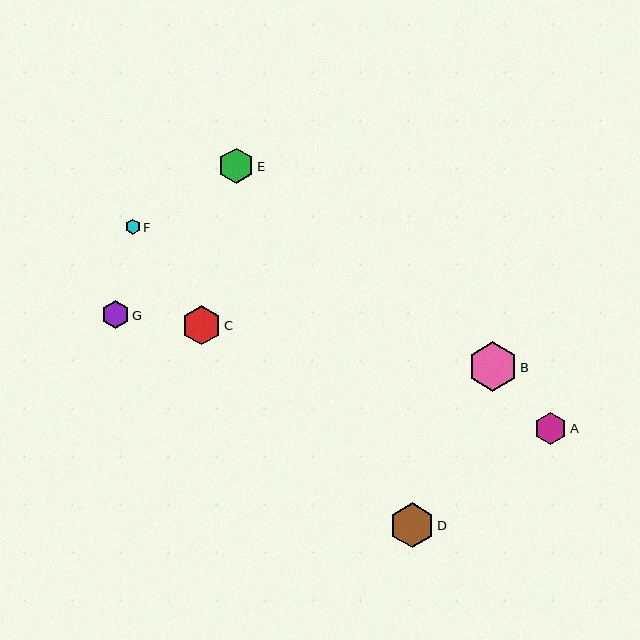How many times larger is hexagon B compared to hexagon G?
Hexagon B is approximately 1.8 times the size of hexagon G.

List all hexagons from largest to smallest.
From largest to smallest: B, D, C, E, A, G, F.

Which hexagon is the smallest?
Hexagon F is the smallest with a size of approximately 15 pixels.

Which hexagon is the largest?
Hexagon B is the largest with a size of approximately 50 pixels.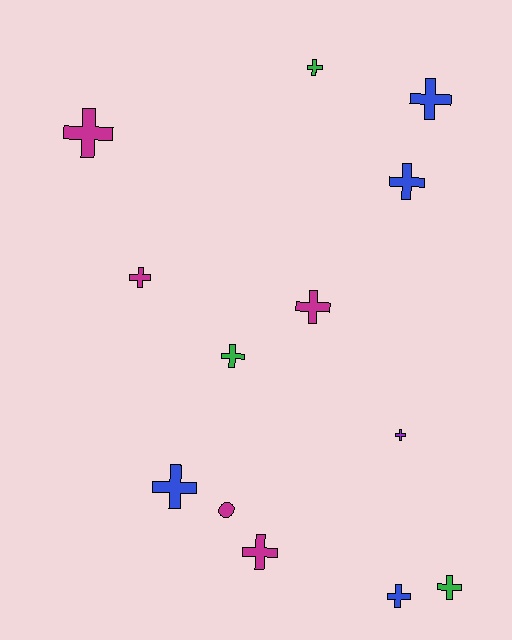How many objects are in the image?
There are 13 objects.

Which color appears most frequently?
Magenta, with 5 objects.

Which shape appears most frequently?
Cross, with 12 objects.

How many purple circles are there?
There are no purple circles.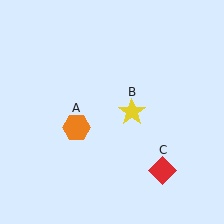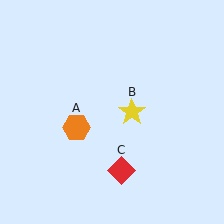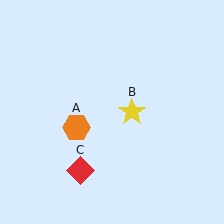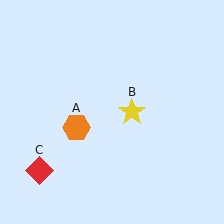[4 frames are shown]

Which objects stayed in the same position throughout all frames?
Orange hexagon (object A) and yellow star (object B) remained stationary.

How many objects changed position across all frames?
1 object changed position: red diamond (object C).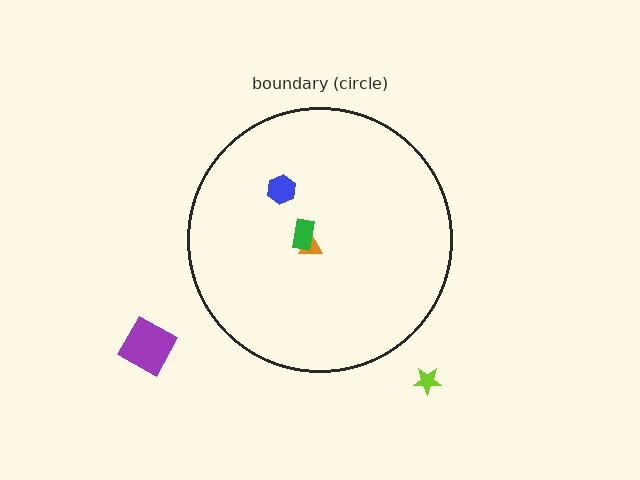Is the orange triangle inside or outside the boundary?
Inside.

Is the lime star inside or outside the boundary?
Outside.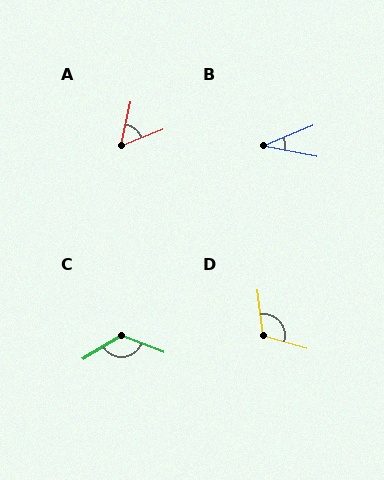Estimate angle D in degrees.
Approximately 113 degrees.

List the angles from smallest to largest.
B (33°), A (56°), D (113°), C (127°).